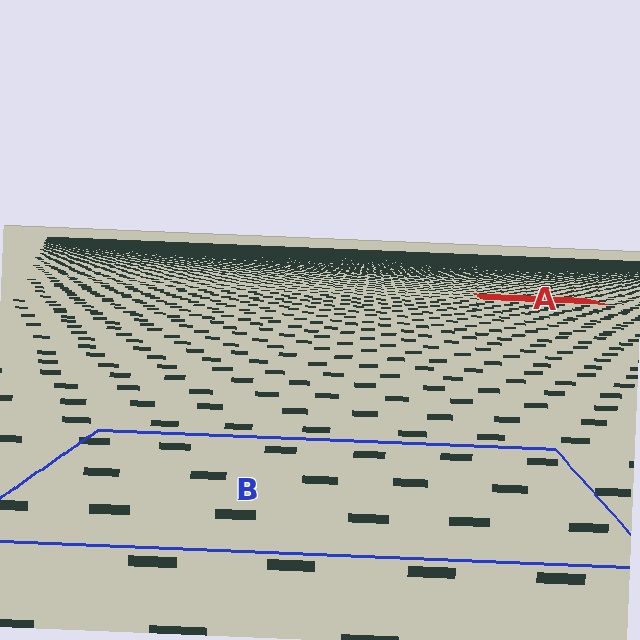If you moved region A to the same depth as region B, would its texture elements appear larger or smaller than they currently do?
They would appear larger. At a closer depth, the same texture elements are projected at a bigger on-screen size.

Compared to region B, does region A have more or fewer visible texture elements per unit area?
Region A has more texture elements per unit area — they are packed more densely because it is farther away.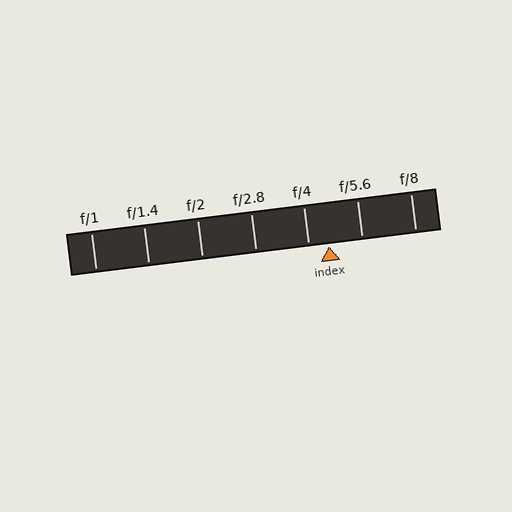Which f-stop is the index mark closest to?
The index mark is closest to f/4.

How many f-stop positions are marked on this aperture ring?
There are 7 f-stop positions marked.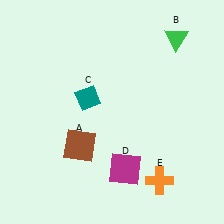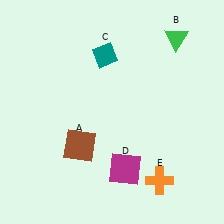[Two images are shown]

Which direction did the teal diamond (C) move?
The teal diamond (C) moved up.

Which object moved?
The teal diamond (C) moved up.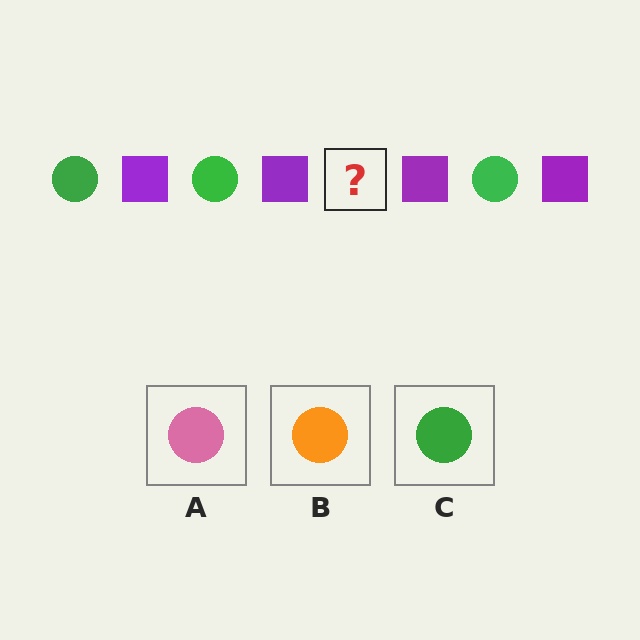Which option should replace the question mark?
Option C.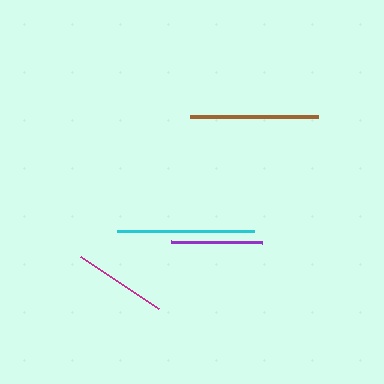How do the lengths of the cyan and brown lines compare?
The cyan and brown lines are approximately the same length.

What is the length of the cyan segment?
The cyan segment is approximately 136 pixels long.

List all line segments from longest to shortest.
From longest to shortest: cyan, brown, magenta, purple.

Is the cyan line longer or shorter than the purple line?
The cyan line is longer than the purple line.